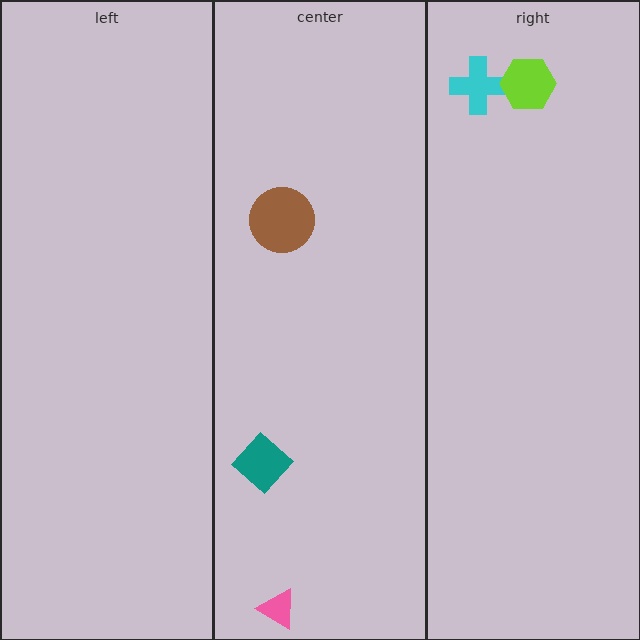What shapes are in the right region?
The cyan cross, the lime hexagon.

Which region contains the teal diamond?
The center region.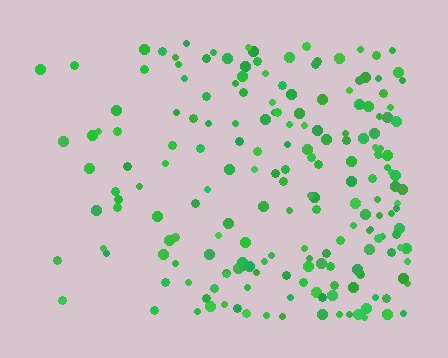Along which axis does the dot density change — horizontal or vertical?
Horizontal.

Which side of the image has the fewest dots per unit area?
The left.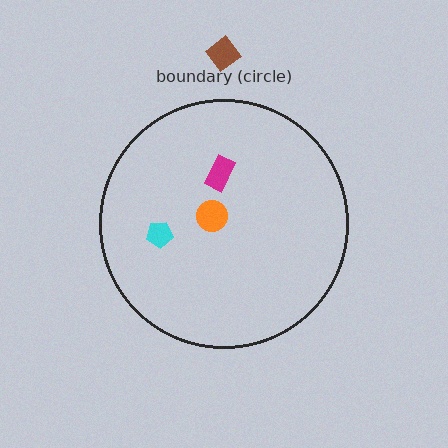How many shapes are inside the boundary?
3 inside, 1 outside.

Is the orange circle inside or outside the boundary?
Inside.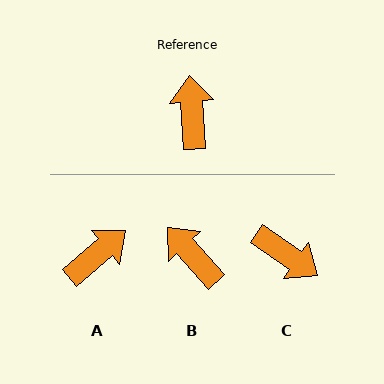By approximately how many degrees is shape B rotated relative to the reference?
Approximately 38 degrees counter-clockwise.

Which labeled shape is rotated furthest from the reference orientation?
C, about 129 degrees away.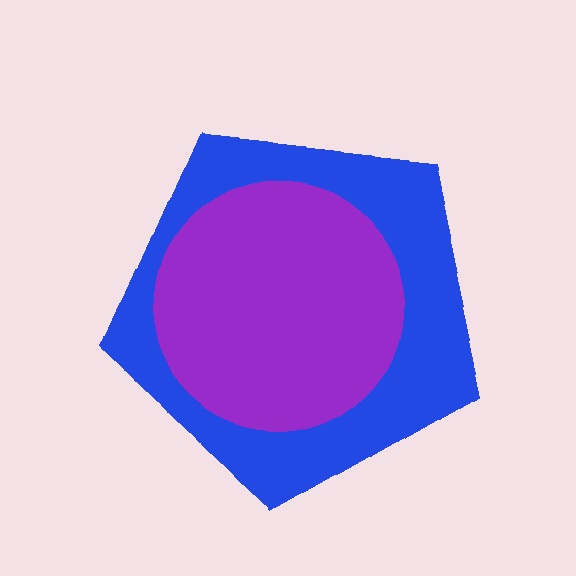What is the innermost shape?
The purple circle.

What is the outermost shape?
The blue pentagon.